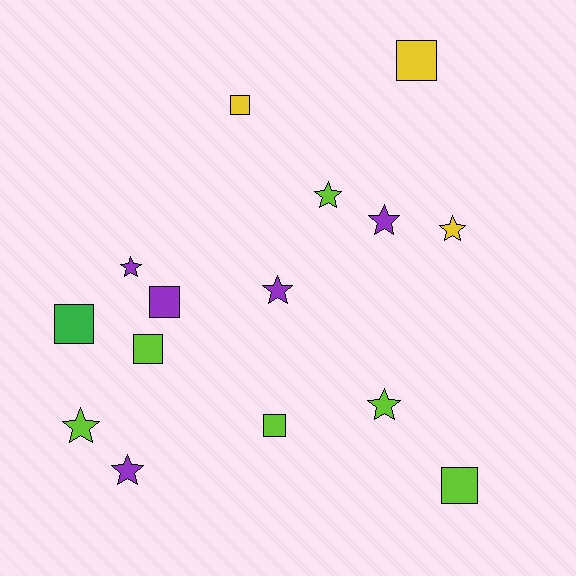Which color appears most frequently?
Lime, with 6 objects.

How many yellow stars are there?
There is 1 yellow star.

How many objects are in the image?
There are 15 objects.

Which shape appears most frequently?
Star, with 8 objects.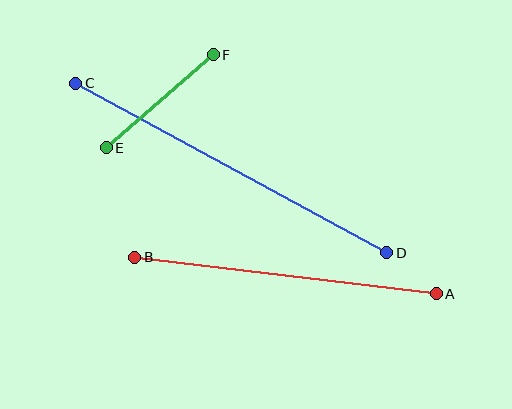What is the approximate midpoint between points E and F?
The midpoint is at approximately (160, 101) pixels.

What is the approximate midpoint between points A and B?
The midpoint is at approximately (285, 276) pixels.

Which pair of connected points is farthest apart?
Points C and D are farthest apart.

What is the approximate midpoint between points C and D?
The midpoint is at approximately (231, 168) pixels.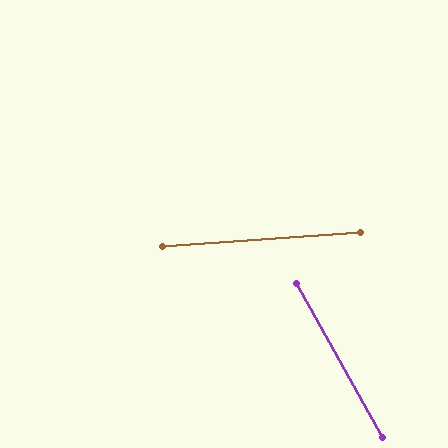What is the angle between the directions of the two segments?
Approximately 65 degrees.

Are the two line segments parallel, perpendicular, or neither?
Neither parallel nor perpendicular — they differ by about 65°.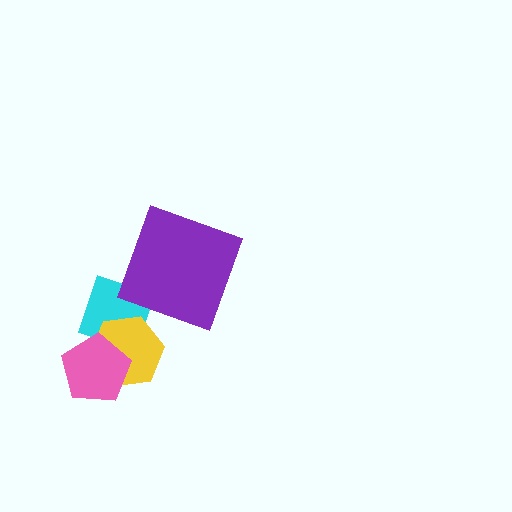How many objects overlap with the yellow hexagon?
2 objects overlap with the yellow hexagon.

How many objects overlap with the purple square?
1 object overlaps with the purple square.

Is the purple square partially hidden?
No, no other shape covers it.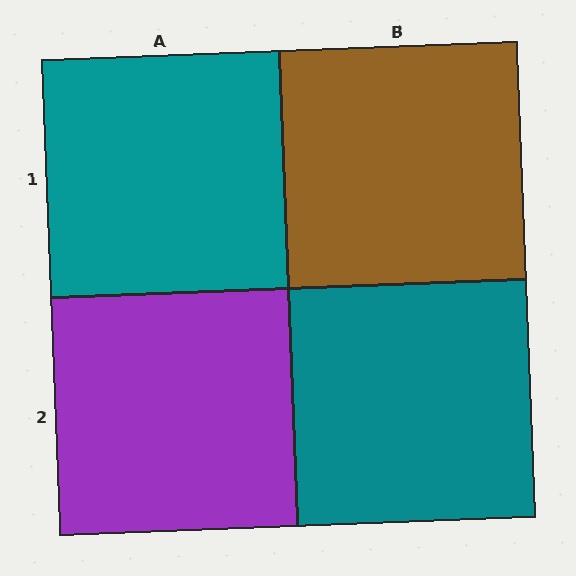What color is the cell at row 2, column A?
Purple.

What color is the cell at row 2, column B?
Teal.